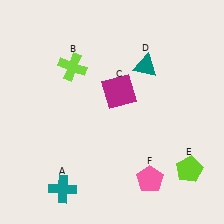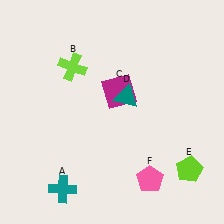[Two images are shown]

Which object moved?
The teal triangle (D) moved down.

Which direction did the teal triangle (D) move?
The teal triangle (D) moved down.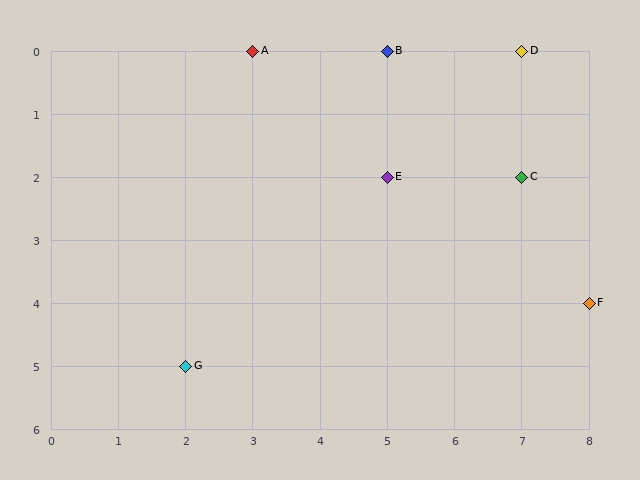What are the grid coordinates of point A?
Point A is at grid coordinates (3, 0).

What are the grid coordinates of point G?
Point G is at grid coordinates (2, 5).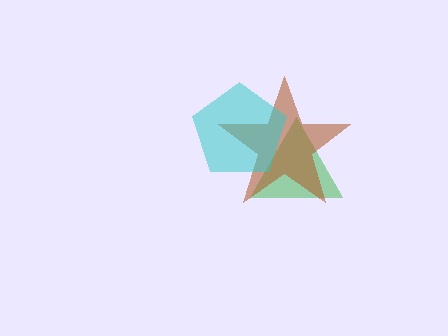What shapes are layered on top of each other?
The layered shapes are: a green triangle, a brown star, a cyan pentagon.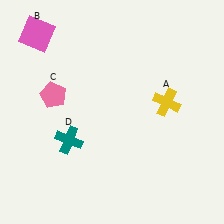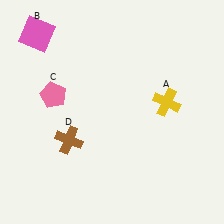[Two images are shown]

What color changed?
The cross (D) changed from teal in Image 1 to brown in Image 2.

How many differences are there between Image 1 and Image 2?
There is 1 difference between the two images.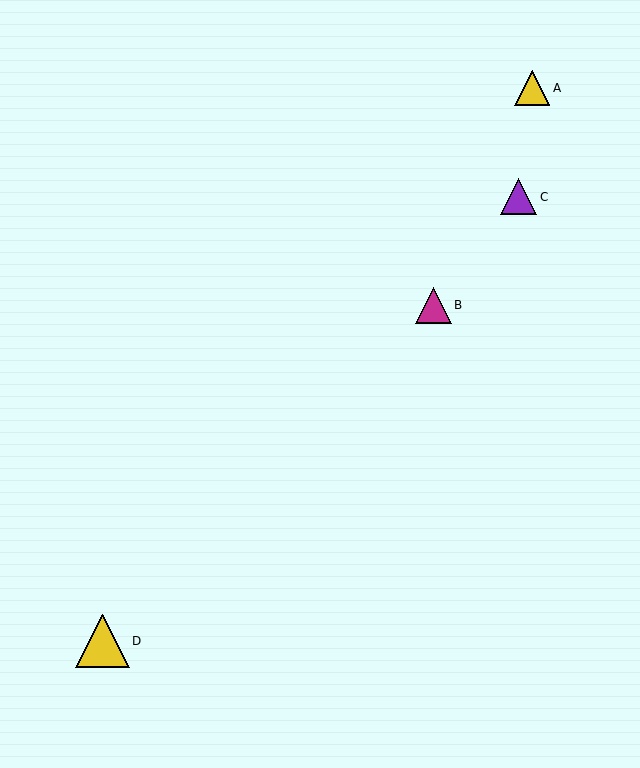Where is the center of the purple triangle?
The center of the purple triangle is at (519, 197).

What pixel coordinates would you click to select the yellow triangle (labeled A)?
Click at (532, 88) to select the yellow triangle A.